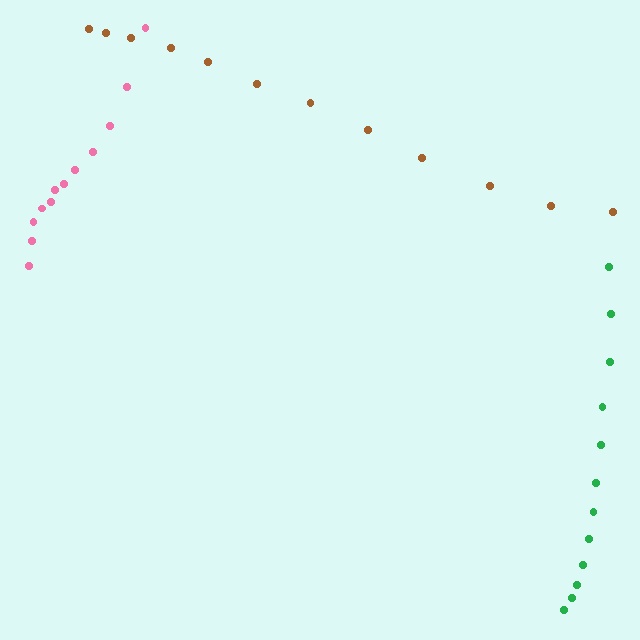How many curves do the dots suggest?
There are 3 distinct paths.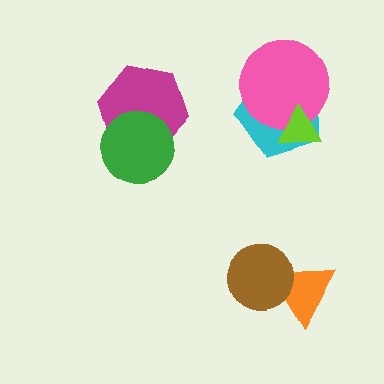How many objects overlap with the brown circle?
1 object overlaps with the brown circle.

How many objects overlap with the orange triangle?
1 object overlaps with the orange triangle.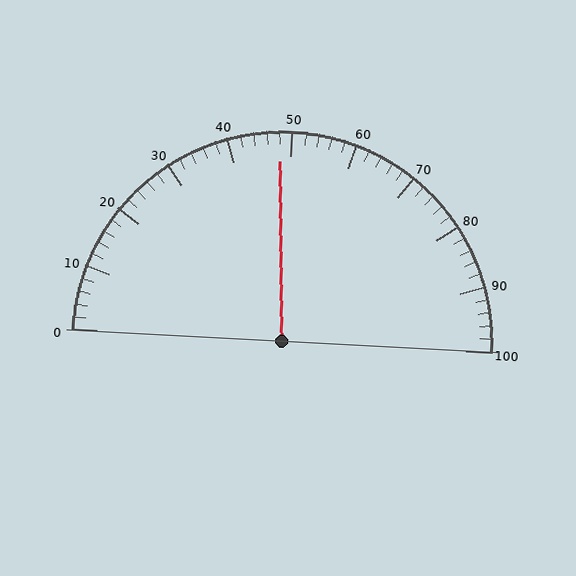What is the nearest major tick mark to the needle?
The nearest major tick mark is 50.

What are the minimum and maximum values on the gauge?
The gauge ranges from 0 to 100.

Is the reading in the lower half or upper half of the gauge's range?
The reading is in the lower half of the range (0 to 100).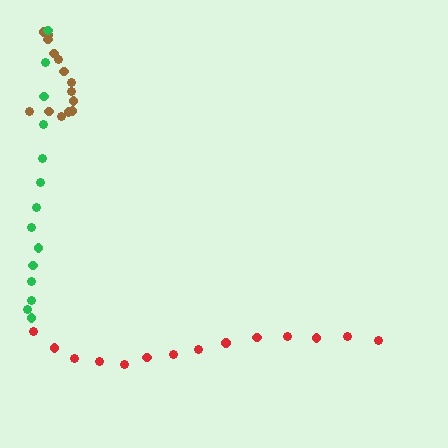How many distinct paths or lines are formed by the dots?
There are 3 distinct paths.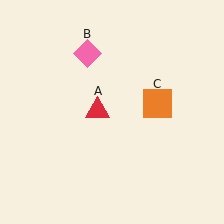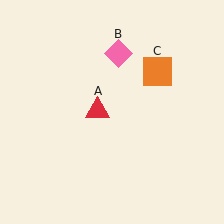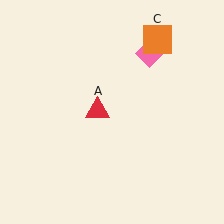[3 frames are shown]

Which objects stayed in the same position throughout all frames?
Red triangle (object A) remained stationary.